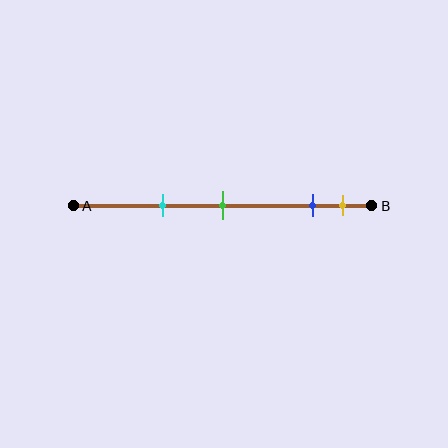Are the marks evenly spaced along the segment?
No, the marks are not evenly spaced.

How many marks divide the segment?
There are 4 marks dividing the segment.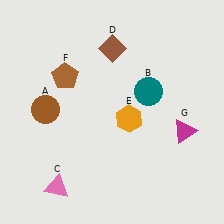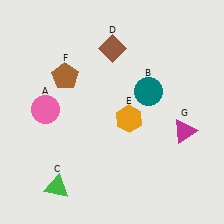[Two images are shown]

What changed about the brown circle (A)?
In Image 1, A is brown. In Image 2, it changed to pink.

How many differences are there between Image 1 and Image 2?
There are 2 differences between the two images.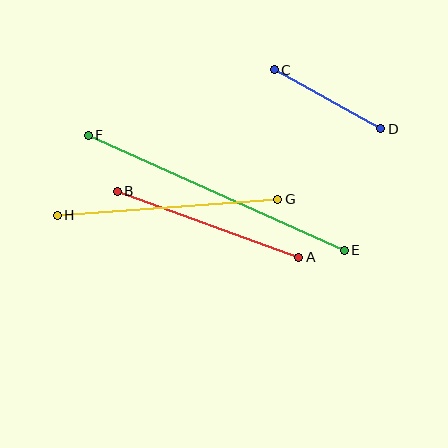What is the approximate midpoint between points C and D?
The midpoint is at approximately (328, 99) pixels.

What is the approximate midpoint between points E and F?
The midpoint is at approximately (216, 193) pixels.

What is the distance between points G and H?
The distance is approximately 221 pixels.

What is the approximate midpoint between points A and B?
The midpoint is at approximately (208, 224) pixels.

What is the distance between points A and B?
The distance is approximately 193 pixels.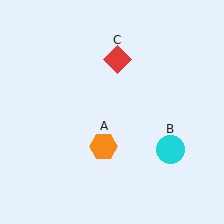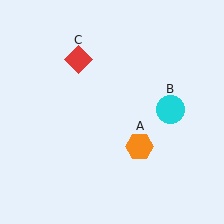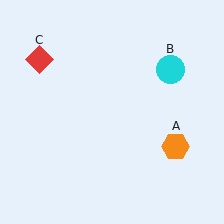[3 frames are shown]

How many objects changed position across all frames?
3 objects changed position: orange hexagon (object A), cyan circle (object B), red diamond (object C).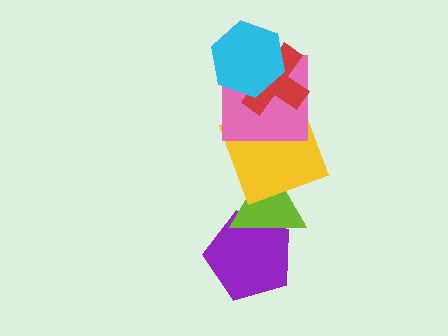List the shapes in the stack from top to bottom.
From top to bottom: the cyan hexagon, the red cross, the pink square, the yellow square, the lime triangle, the purple pentagon.